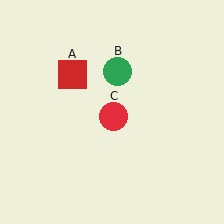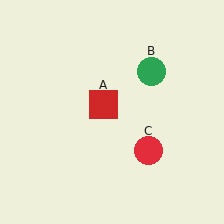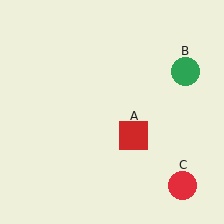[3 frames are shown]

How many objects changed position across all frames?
3 objects changed position: red square (object A), green circle (object B), red circle (object C).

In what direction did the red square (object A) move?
The red square (object A) moved down and to the right.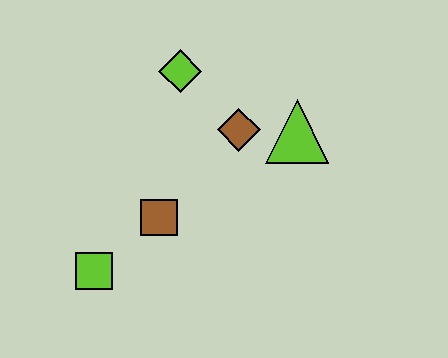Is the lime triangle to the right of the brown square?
Yes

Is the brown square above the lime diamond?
No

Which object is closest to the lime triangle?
The brown diamond is closest to the lime triangle.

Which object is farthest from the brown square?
The lime triangle is farthest from the brown square.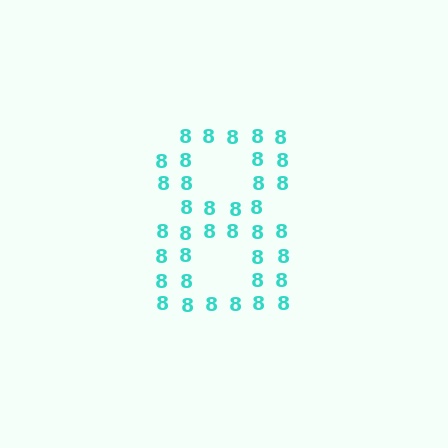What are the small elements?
The small elements are digit 8's.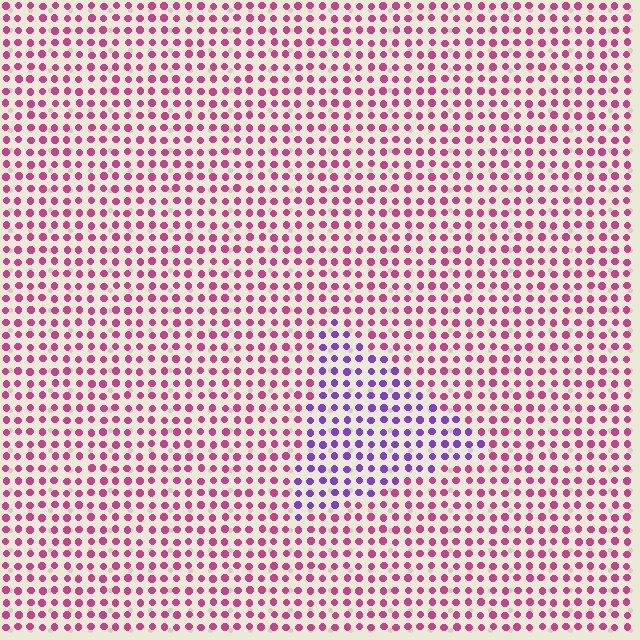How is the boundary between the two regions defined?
The boundary is defined purely by a slight shift in hue (about 55 degrees). Spacing, size, and orientation are identical on both sides.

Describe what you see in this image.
The image is filled with small magenta elements in a uniform arrangement. A triangle-shaped region is visible where the elements are tinted to a slightly different hue, forming a subtle color boundary.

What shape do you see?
I see a triangle.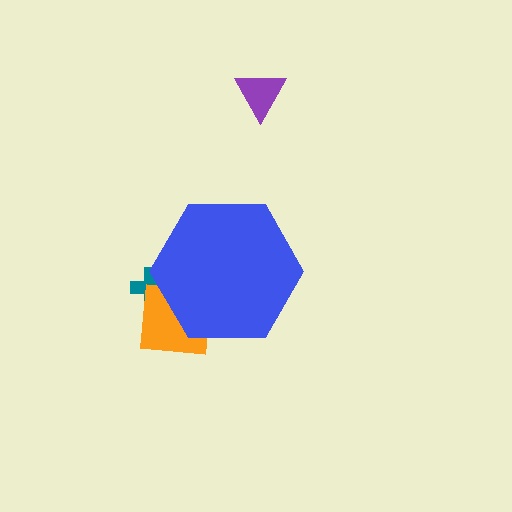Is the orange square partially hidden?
Yes, the orange square is partially hidden behind the blue hexagon.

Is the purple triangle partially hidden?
No, the purple triangle is fully visible.